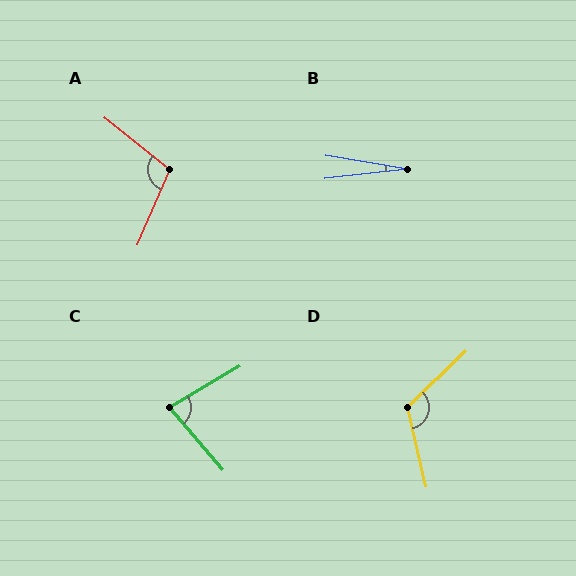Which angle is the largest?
D, at approximately 121 degrees.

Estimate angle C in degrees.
Approximately 80 degrees.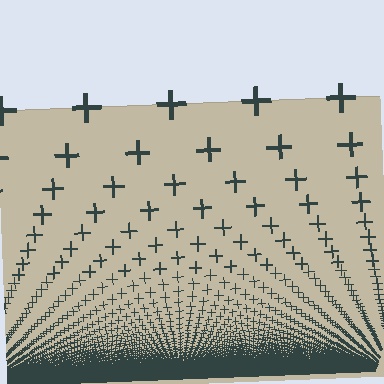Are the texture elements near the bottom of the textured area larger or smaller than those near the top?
Smaller. The gradient is inverted — elements near the bottom are smaller and denser.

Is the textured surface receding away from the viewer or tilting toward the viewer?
The surface appears to tilt toward the viewer. Texture elements get larger and sparser toward the top.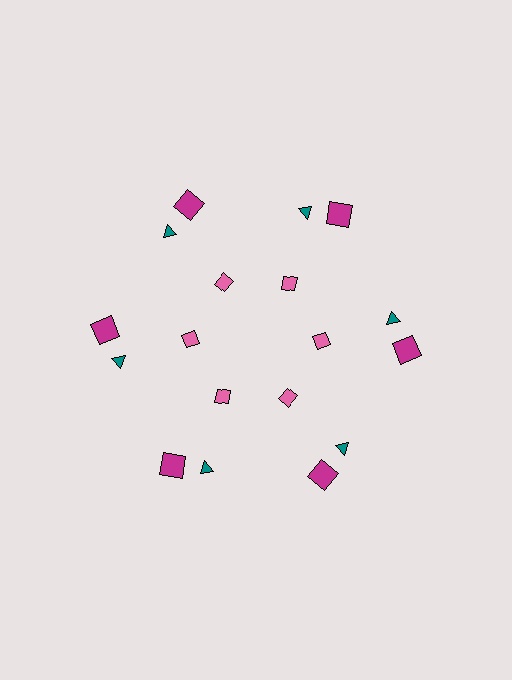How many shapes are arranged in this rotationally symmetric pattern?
There are 18 shapes, arranged in 6 groups of 3.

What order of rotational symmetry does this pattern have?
This pattern has 6-fold rotational symmetry.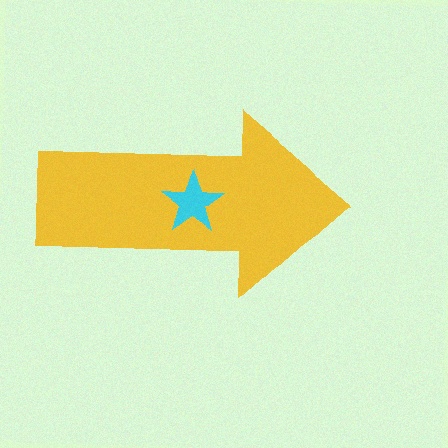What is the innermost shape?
The cyan star.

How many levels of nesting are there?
2.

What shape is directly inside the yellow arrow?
The cyan star.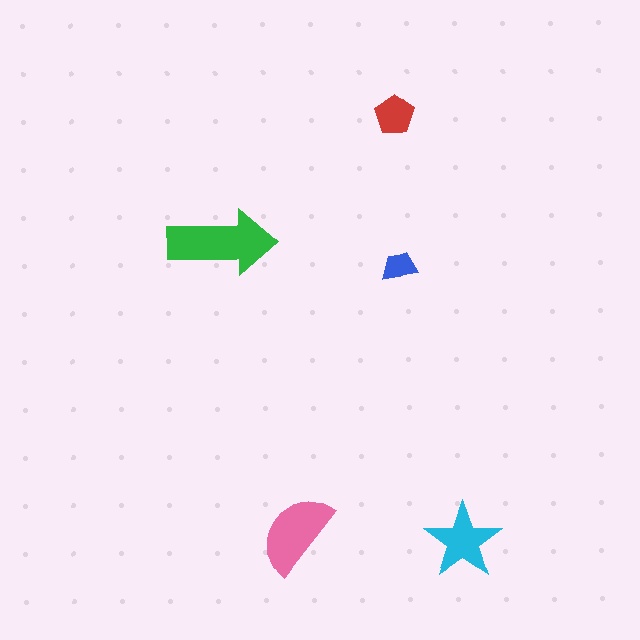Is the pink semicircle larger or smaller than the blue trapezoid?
Larger.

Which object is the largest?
The green arrow.